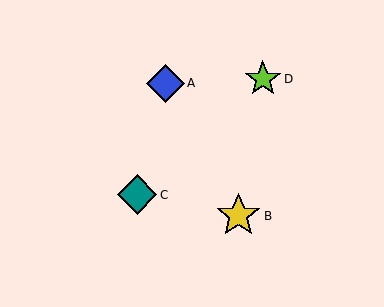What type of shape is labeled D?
Shape D is a lime star.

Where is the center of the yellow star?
The center of the yellow star is at (238, 216).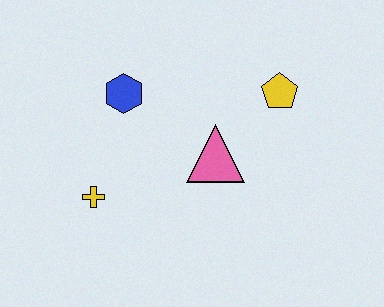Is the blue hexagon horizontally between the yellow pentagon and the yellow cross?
Yes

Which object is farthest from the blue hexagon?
The yellow pentagon is farthest from the blue hexagon.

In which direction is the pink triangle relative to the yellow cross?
The pink triangle is to the right of the yellow cross.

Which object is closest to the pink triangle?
The yellow pentagon is closest to the pink triangle.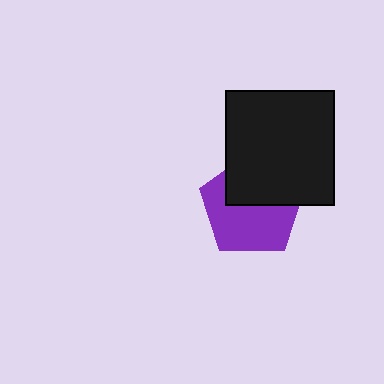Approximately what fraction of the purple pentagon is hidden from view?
Roughly 41% of the purple pentagon is hidden behind the black rectangle.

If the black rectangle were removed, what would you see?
You would see the complete purple pentagon.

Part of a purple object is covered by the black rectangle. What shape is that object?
It is a pentagon.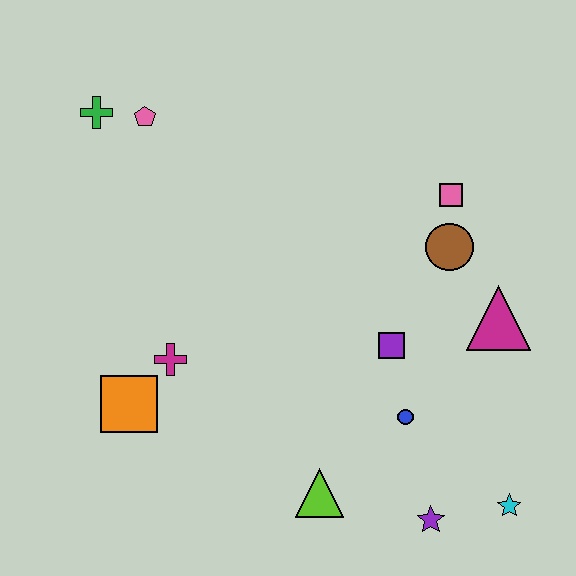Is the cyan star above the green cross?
No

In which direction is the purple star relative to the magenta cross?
The purple star is to the right of the magenta cross.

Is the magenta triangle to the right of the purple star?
Yes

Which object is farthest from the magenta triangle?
The green cross is farthest from the magenta triangle.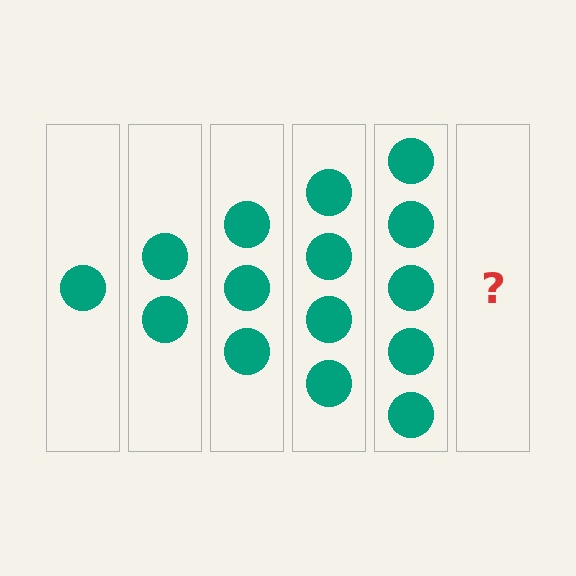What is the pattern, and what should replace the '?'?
The pattern is that each step adds one more circle. The '?' should be 6 circles.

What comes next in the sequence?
The next element should be 6 circles.